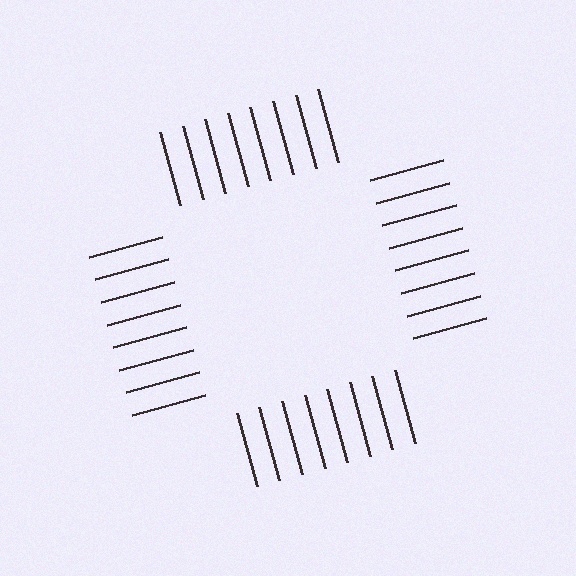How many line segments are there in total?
32 — 8 along each of the 4 edges.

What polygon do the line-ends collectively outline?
An illusory square — the line segments terminate on its edges but no continuous stroke is drawn.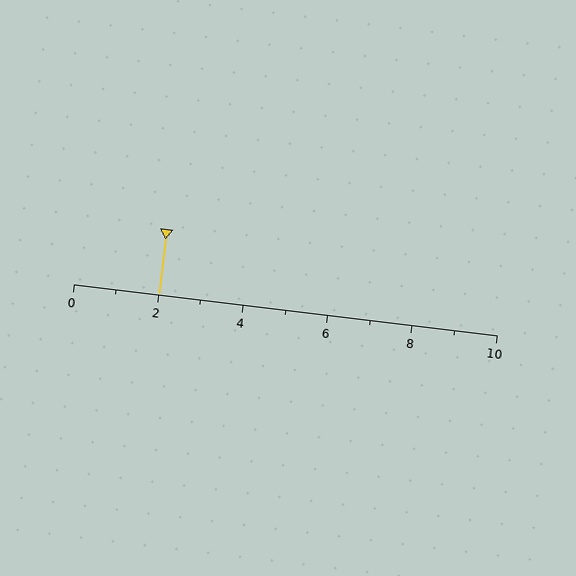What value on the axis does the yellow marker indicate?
The marker indicates approximately 2.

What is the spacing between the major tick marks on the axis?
The major ticks are spaced 2 apart.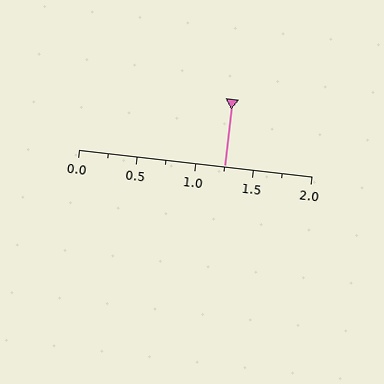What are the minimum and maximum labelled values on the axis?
The axis runs from 0.0 to 2.0.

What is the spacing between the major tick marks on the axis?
The major ticks are spaced 0.5 apart.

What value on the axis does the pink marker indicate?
The marker indicates approximately 1.25.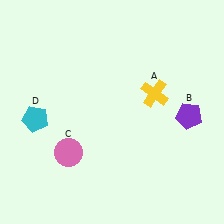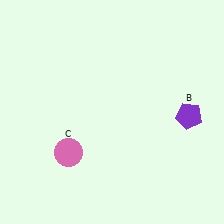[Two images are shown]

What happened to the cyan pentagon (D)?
The cyan pentagon (D) was removed in Image 2. It was in the bottom-left area of Image 1.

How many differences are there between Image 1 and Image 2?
There are 2 differences between the two images.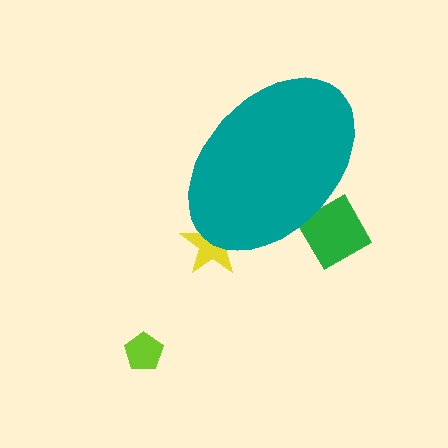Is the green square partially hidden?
Yes, the green square is partially hidden behind the teal ellipse.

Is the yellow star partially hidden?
Yes, the yellow star is partially hidden behind the teal ellipse.